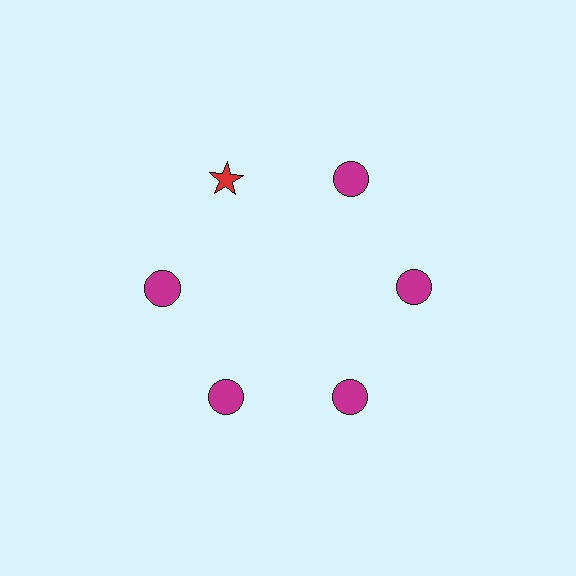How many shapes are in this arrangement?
There are 6 shapes arranged in a ring pattern.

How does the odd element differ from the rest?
It differs in both color (red instead of magenta) and shape (star instead of circle).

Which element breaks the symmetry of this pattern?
The red star at roughly the 11 o'clock position breaks the symmetry. All other shapes are magenta circles.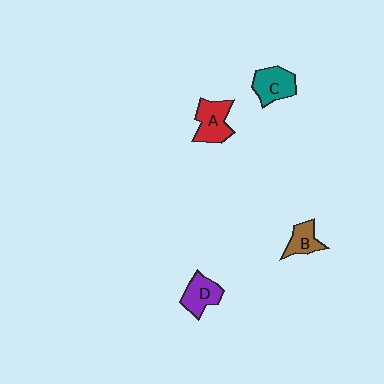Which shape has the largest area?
Shape A (red).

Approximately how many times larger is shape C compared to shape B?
Approximately 1.4 times.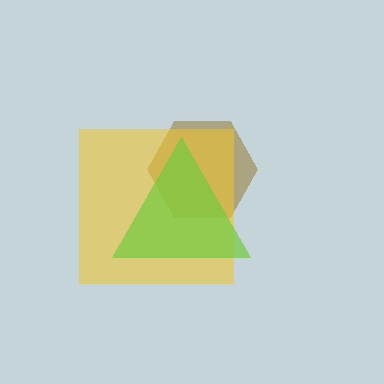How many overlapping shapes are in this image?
There are 3 overlapping shapes in the image.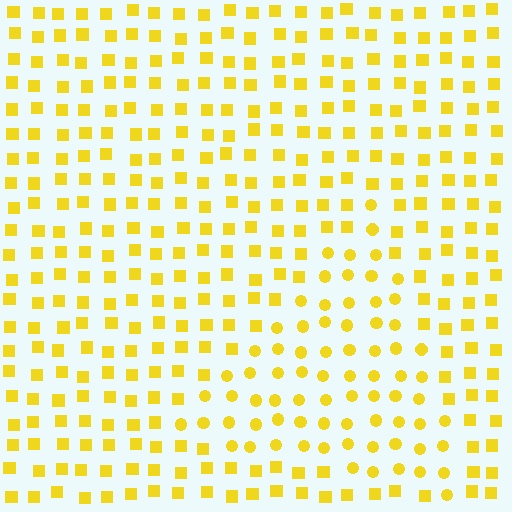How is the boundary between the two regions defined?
The boundary is defined by a change in element shape: circles inside vs. squares outside. All elements share the same color and spacing.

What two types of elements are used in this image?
The image uses circles inside the triangle region and squares outside it.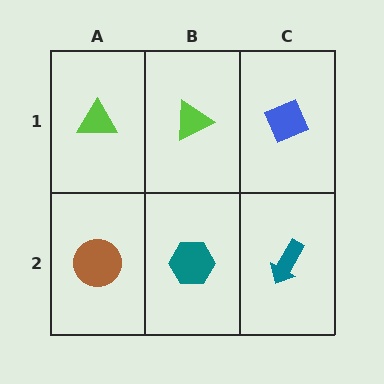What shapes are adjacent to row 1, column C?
A teal arrow (row 2, column C), a lime triangle (row 1, column B).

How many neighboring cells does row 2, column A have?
2.